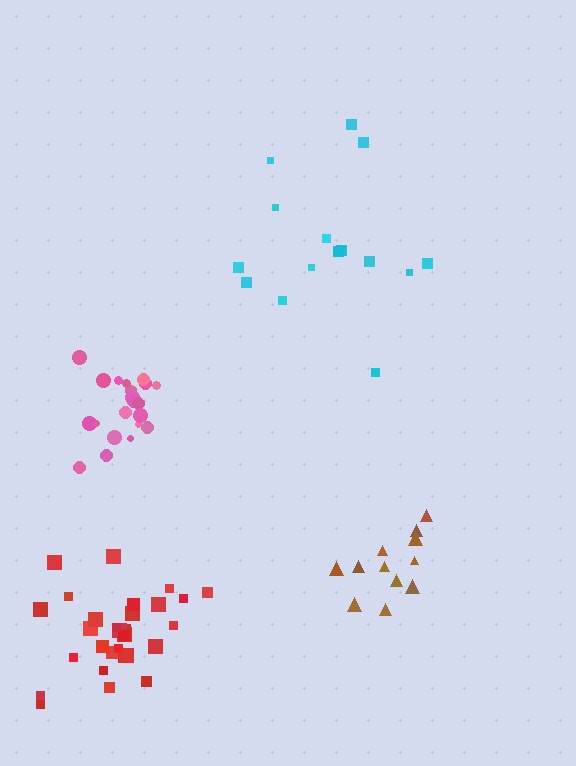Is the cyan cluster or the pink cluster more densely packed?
Pink.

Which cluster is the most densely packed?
Pink.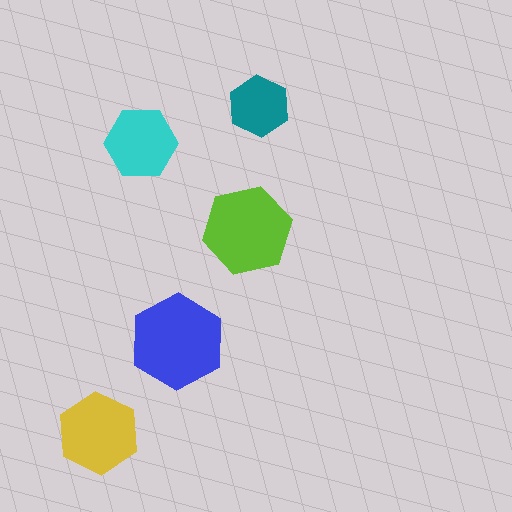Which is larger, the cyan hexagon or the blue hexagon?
The blue one.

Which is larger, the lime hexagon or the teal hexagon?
The lime one.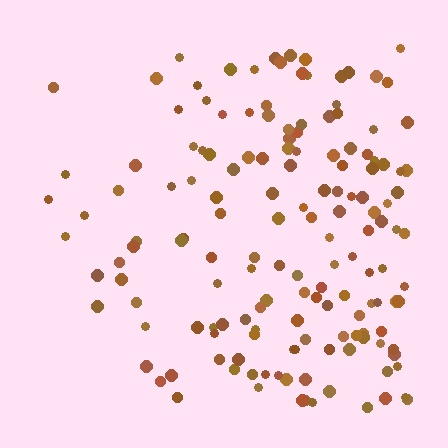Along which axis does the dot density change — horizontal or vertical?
Horizontal.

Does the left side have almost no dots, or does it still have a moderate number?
Still a moderate number, just noticeably fewer than the right.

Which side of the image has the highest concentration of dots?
The right.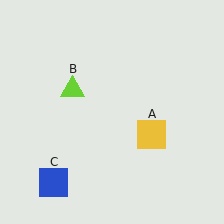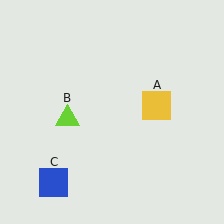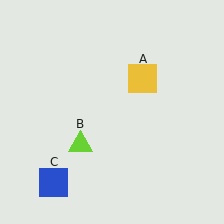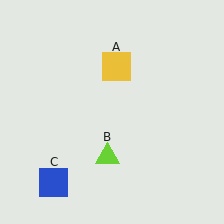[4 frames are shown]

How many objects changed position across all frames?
2 objects changed position: yellow square (object A), lime triangle (object B).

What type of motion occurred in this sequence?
The yellow square (object A), lime triangle (object B) rotated counterclockwise around the center of the scene.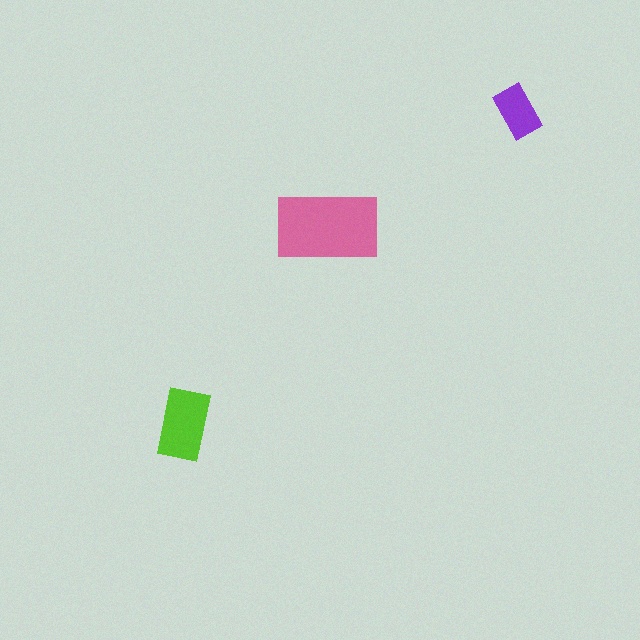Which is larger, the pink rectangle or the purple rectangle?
The pink one.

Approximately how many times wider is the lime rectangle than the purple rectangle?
About 1.5 times wider.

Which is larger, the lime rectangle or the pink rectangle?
The pink one.